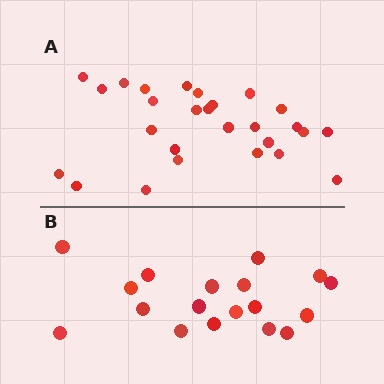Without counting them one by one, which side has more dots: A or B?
Region A (the top region) has more dots.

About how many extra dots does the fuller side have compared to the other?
Region A has roughly 8 or so more dots than region B.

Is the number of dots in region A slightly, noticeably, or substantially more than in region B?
Region A has substantially more. The ratio is roughly 1.5 to 1.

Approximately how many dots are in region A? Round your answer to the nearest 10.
About 30 dots. (The exact count is 27, which rounds to 30.)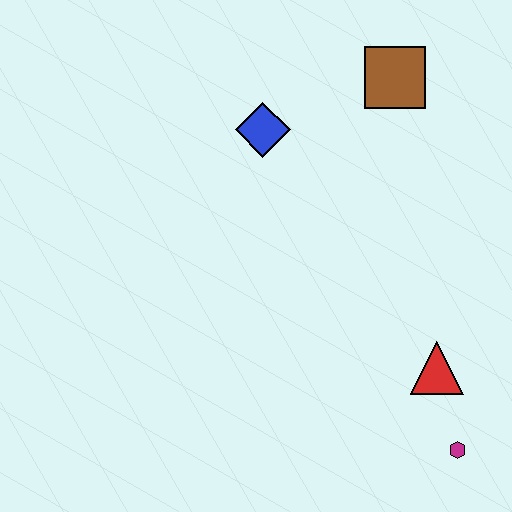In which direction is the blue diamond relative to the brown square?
The blue diamond is to the left of the brown square.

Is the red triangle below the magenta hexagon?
No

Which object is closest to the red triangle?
The magenta hexagon is closest to the red triangle.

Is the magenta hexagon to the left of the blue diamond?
No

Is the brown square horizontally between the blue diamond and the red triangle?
Yes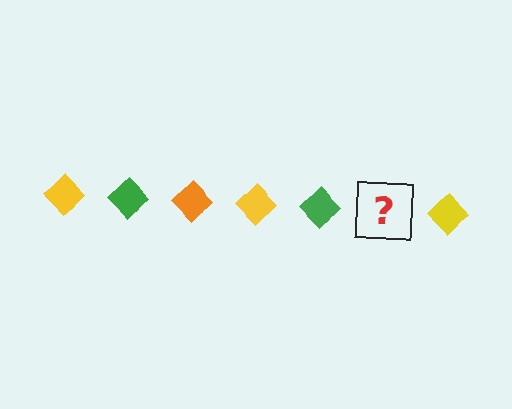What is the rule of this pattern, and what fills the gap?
The rule is that the pattern cycles through yellow, green, orange diamonds. The gap should be filled with an orange diamond.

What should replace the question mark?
The question mark should be replaced with an orange diamond.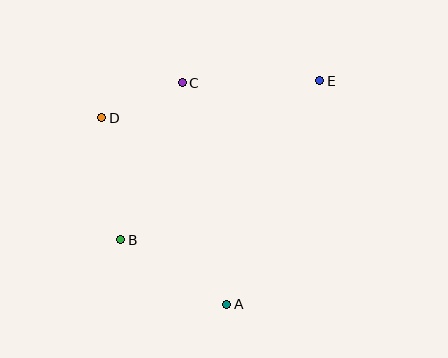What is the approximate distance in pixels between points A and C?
The distance between A and C is approximately 226 pixels.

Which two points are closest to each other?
Points C and D are closest to each other.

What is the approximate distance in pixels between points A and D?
The distance between A and D is approximately 224 pixels.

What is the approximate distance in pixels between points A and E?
The distance between A and E is approximately 242 pixels.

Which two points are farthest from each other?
Points B and E are farthest from each other.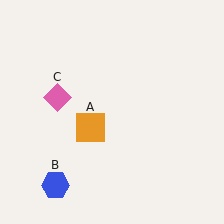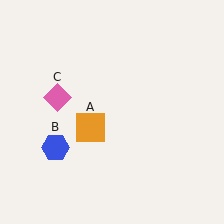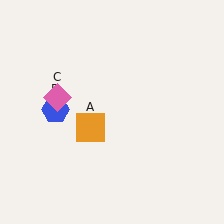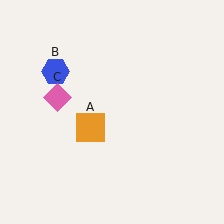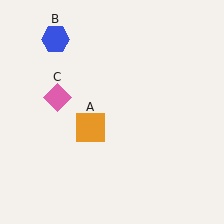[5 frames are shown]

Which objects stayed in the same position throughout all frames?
Orange square (object A) and pink diamond (object C) remained stationary.